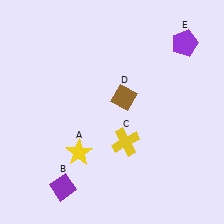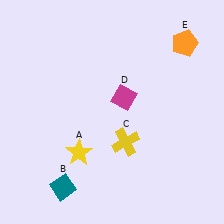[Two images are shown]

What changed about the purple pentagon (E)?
In Image 1, E is purple. In Image 2, it changed to orange.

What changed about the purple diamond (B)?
In Image 1, B is purple. In Image 2, it changed to teal.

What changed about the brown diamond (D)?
In Image 1, D is brown. In Image 2, it changed to magenta.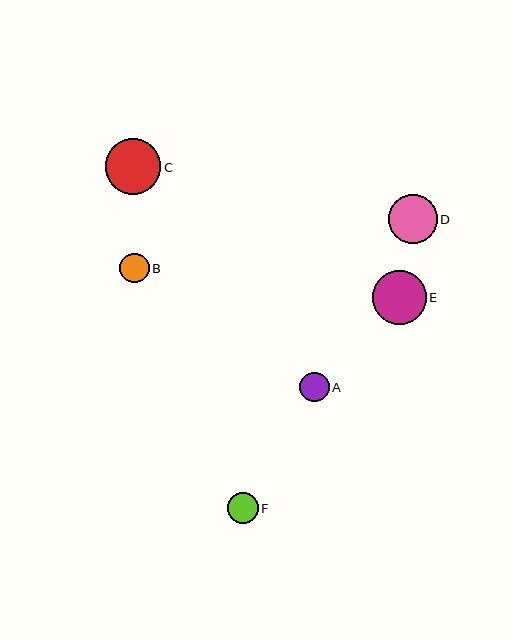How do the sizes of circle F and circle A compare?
Circle F and circle A are approximately the same size.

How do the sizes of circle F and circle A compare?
Circle F and circle A are approximately the same size.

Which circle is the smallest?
Circle A is the smallest with a size of approximately 29 pixels.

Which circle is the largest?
Circle C is the largest with a size of approximately 55 pixels.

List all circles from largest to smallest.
From largest to smallest: C, E, D, F, B, A.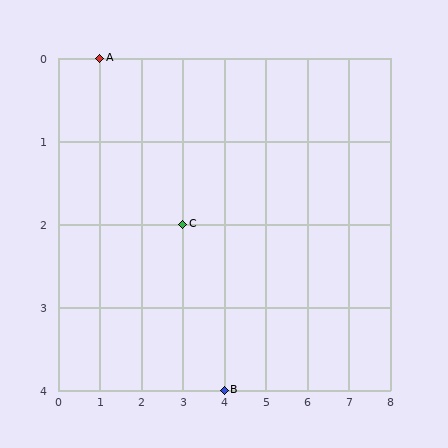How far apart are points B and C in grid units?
Points B and C are 1 column and 2 rows apart (about 2.2 grid units diagonally).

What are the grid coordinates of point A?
Point A is at grid coordinates (1, 0).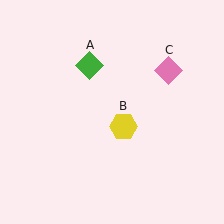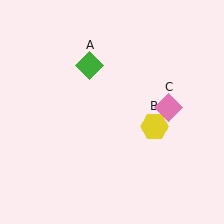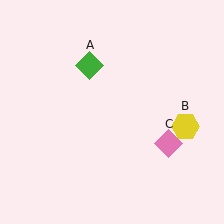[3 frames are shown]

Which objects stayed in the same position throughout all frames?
Green diamond (object A) remained stationary.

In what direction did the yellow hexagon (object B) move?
The yellow hexagon (object B) moved right.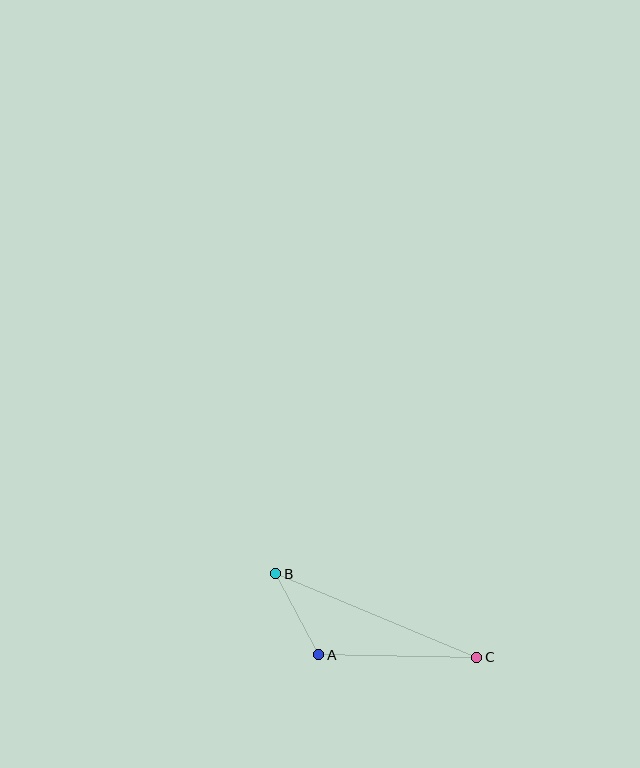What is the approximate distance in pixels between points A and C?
The distance between A and C is approximately 158 pixels.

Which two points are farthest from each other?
Points B and C are farthest from each other.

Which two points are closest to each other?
Points A and B are closest to each other.